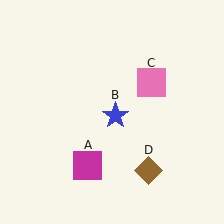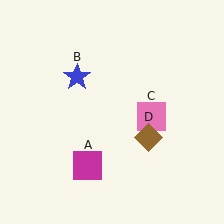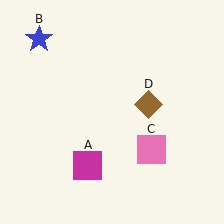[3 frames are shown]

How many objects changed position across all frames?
3 objects changed position: blue star (object B), pink square (object C), brown diamond (object D).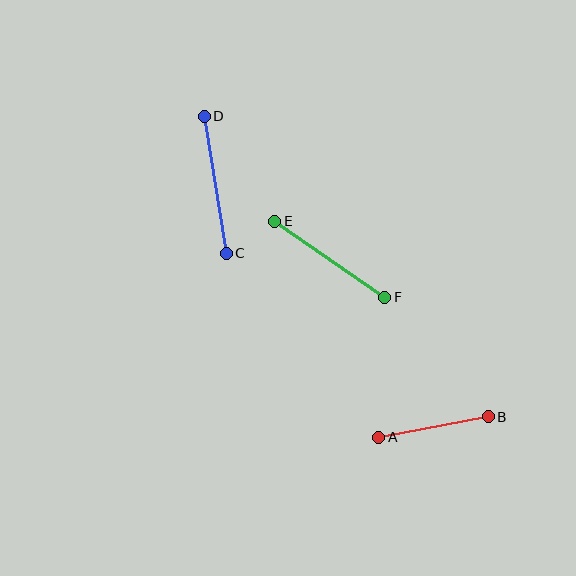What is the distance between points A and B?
The distance is approximately 111 pixels.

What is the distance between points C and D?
The distance is approximately 139 pixels.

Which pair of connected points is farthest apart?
Points C and D are farthest apart.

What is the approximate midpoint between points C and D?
The midpoint is at approximately (215, 185) pixels.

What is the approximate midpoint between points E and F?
The midpoint is at approximately (330, 259) pixels.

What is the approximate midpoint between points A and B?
The midpoint is at approximately (433, 427) pixels.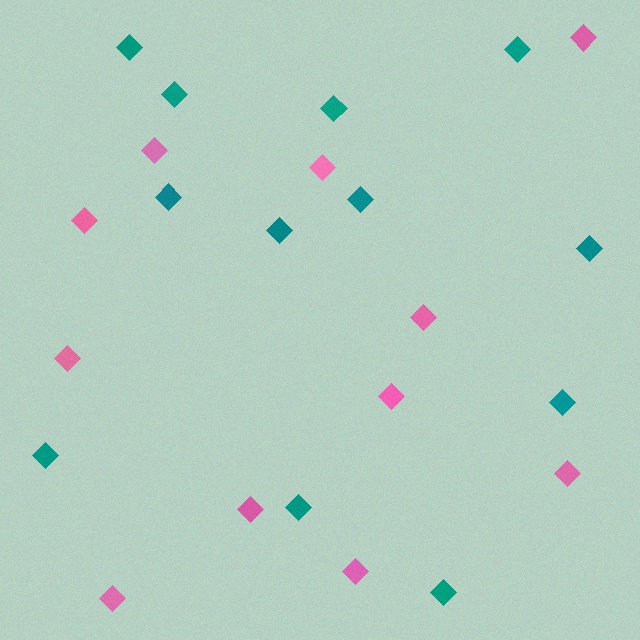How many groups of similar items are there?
There are 2 groups: one group of pink diamonds (11) and one group of teal diamonds (12).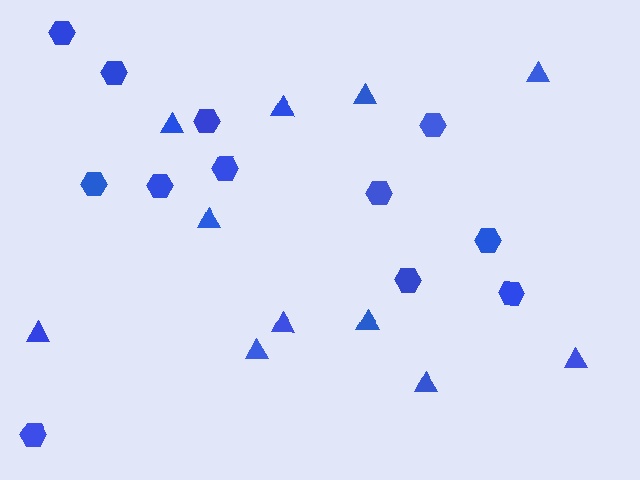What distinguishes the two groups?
There are 2 groups: one group of hexagons (12) and one group of triangles (11).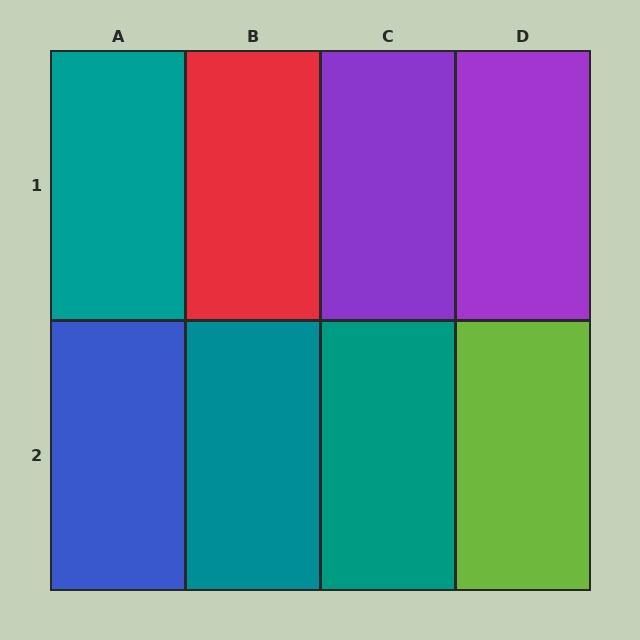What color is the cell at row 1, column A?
Teal.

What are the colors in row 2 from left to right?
Blue, teal, teal, lime.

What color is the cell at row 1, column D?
Purple.